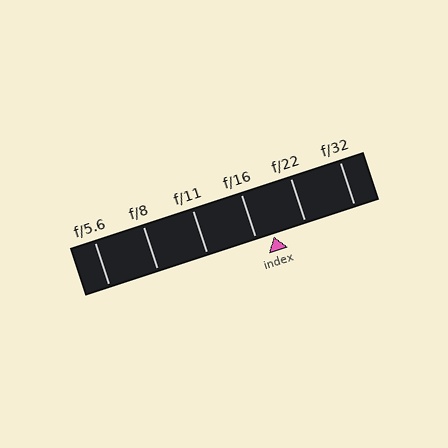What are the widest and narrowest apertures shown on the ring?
The widest aperture shown is f/5.6 and the narrowest is f/32.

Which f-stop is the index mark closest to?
The index mark is closest to f/16.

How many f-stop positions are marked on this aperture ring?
There are 6 f-stop positions marked.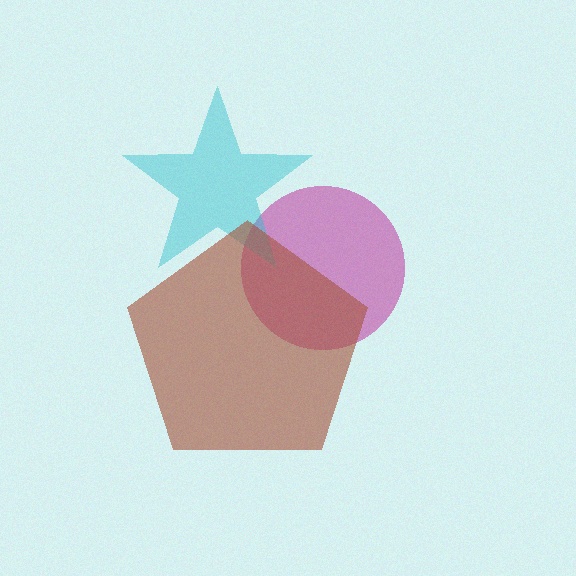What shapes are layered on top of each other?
The layered shapes are: a magenta circle, a cyan star, a brown pentagon.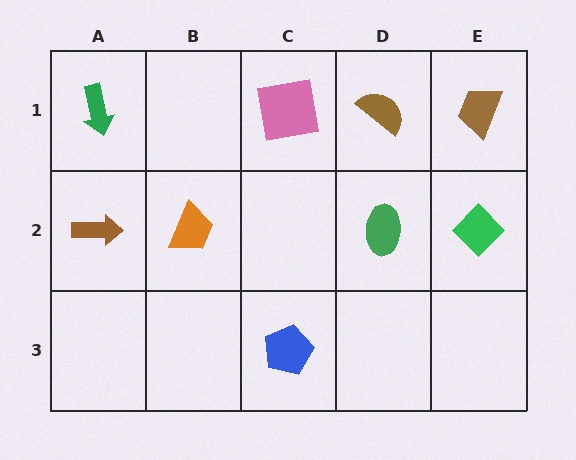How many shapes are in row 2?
4 shapes.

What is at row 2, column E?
A green diamond.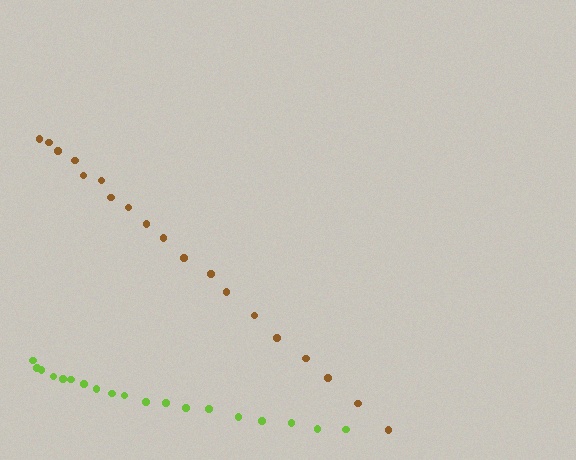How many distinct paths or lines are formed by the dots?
There are 2 distinct paths.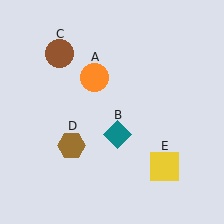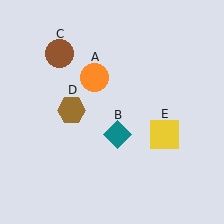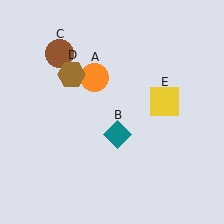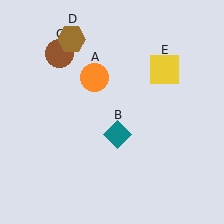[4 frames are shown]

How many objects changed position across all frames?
2 objects changed position: brown hexagon (object D), yellow square (object E).